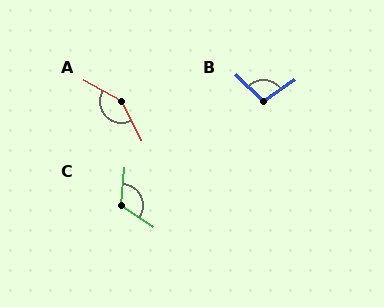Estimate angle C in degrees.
Approximately 119 degrees.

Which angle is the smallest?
B, at approximately 100 degrees.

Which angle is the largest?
A, at approximately 145 degrees.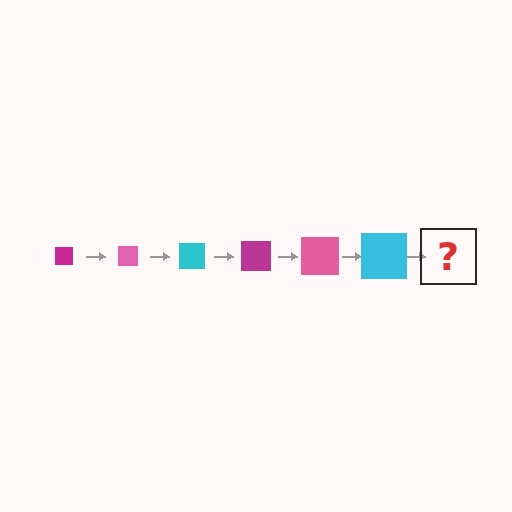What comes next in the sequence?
The next element should be a magenta square, larger than the previous one.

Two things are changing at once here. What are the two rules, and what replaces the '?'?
The two rules are that the square grows larger each step and the color cycles through magenta, pink, and cyan. The '?' should be a magenta square, larger than the previous one.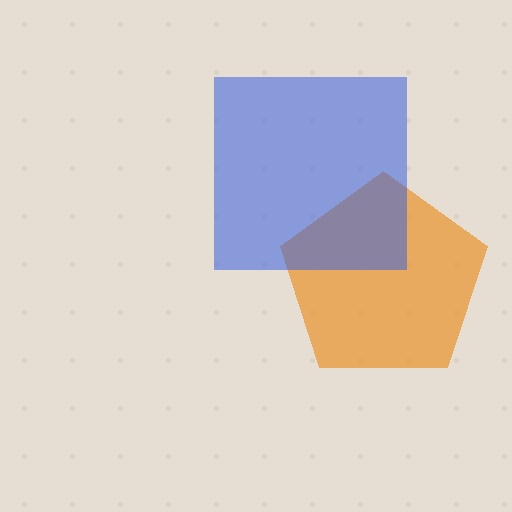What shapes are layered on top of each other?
The layered shapes are: an orange pentagon, a blue square.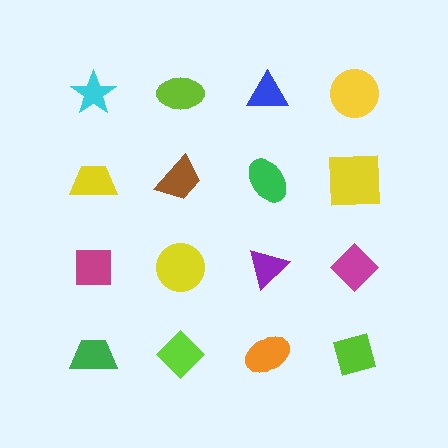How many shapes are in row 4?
4 shapes.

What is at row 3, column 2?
A yellow circle.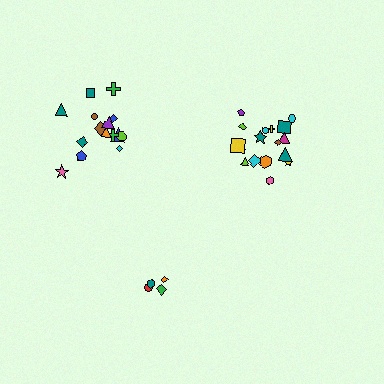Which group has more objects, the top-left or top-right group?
The top-right group.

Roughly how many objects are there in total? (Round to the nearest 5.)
Roughly 35 objects in total.